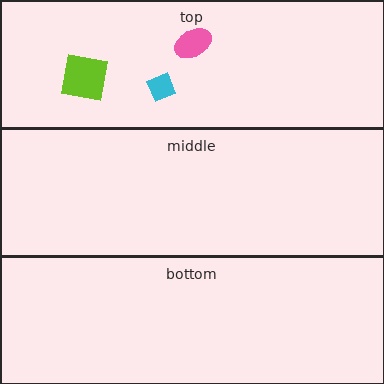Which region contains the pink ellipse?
The top region.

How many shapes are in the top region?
3.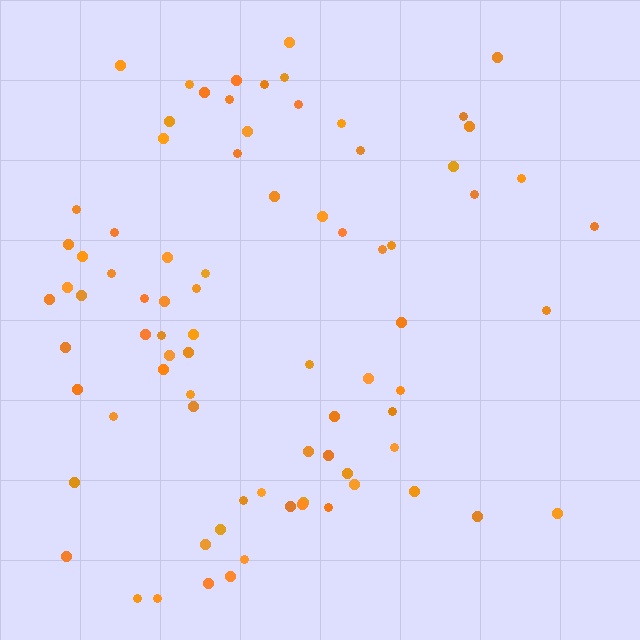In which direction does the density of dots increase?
From right to left, with the left side densest.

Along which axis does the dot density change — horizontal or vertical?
Horizontal.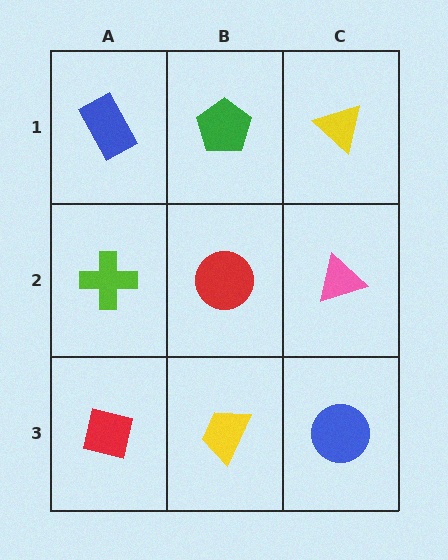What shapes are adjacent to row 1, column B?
A red circle (row 2, column B), a blue rectangle (row 1, column A), a yellow triangle (row 1, column C).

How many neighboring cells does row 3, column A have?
2.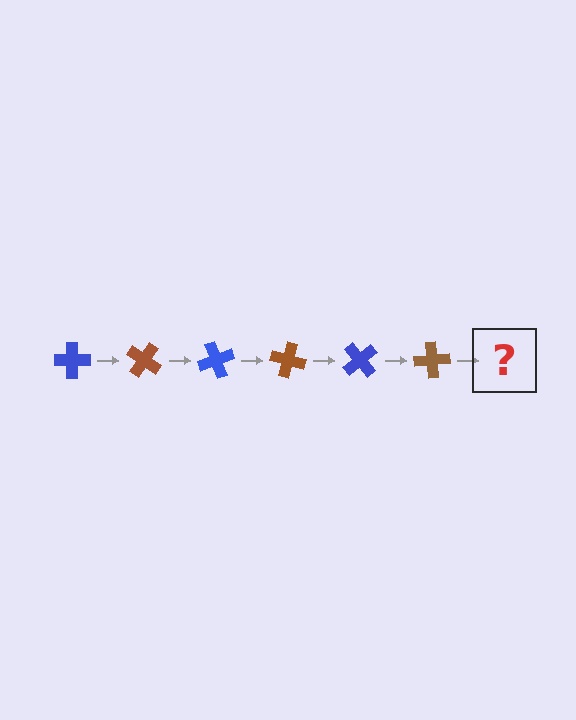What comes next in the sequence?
The next element should be a blue cross, rotated 210 degrees from the start.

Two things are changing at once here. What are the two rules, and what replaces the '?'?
The two rules are that it rotates 35 degrees each step and the color cycles through blue and brown. The '?' should be a blue cross, rotated 210 degrees from the start.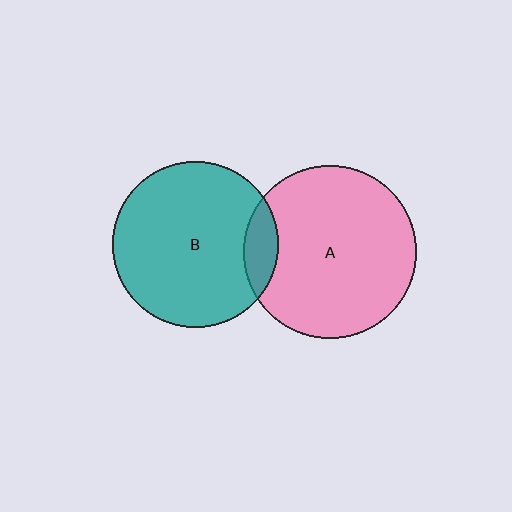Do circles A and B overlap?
Yes.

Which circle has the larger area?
Circle A (pink).